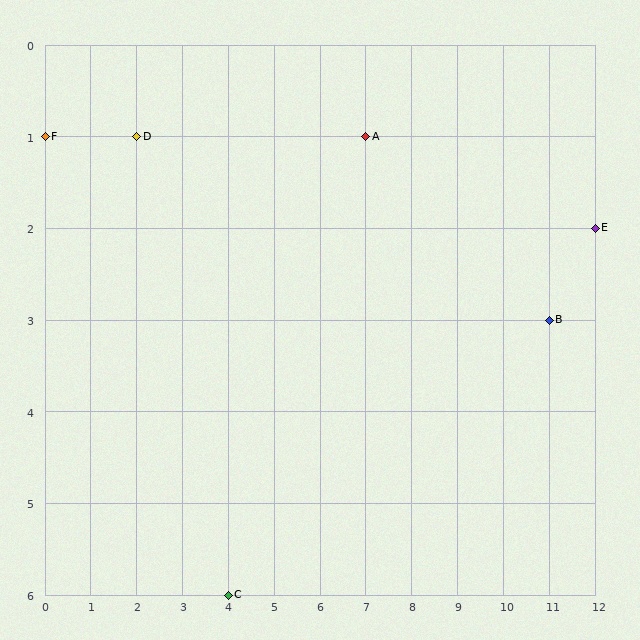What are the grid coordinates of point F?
Point F is at grid coordinates (0, 1).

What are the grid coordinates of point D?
Point D is at grid coordinates (2, 1).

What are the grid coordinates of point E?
Point E is at grid coordinates (12, 2).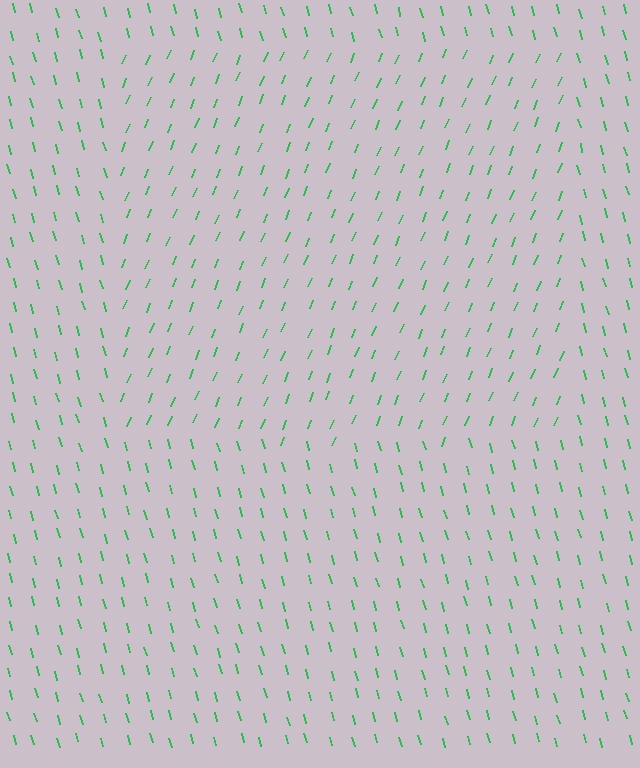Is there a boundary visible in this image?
Yes, there is a texture boundary formed by a change in line orientation.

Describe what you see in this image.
The image is filled with small green line segments. A rectangle region in the image has lines oriented differently from the surrounding lines, creating a visible texture boundary.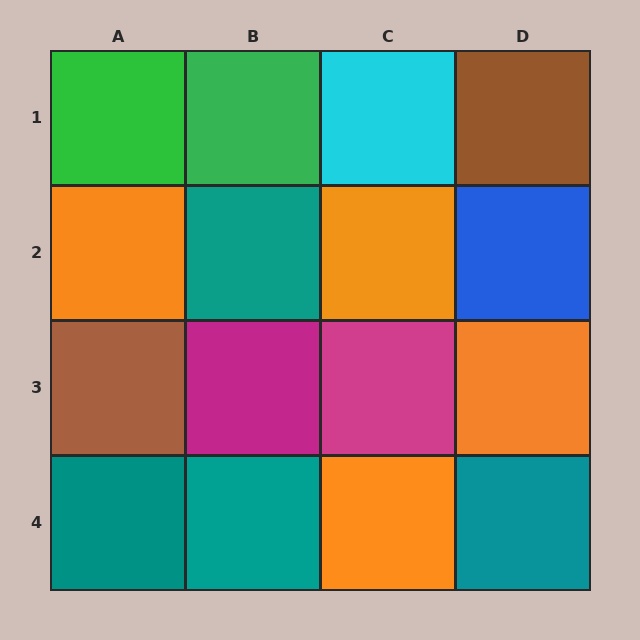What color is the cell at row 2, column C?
Orange.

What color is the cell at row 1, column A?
Green.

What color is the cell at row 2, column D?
Blue.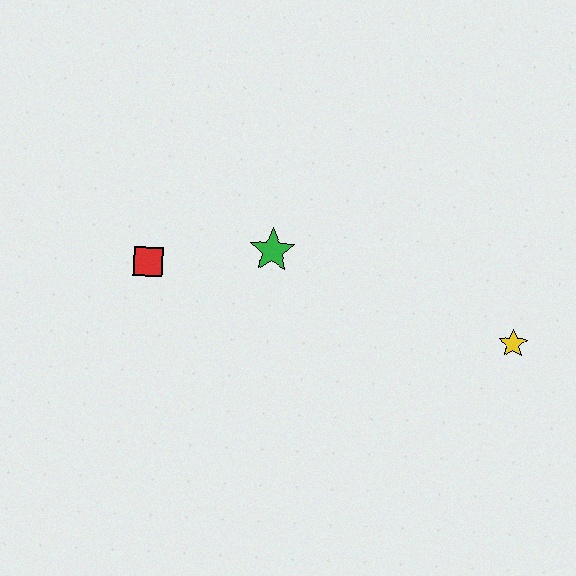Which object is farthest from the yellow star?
The red square is farthest from the yellow star.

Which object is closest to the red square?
The green star is closest to the red square.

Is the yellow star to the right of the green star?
Yes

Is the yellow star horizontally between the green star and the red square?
No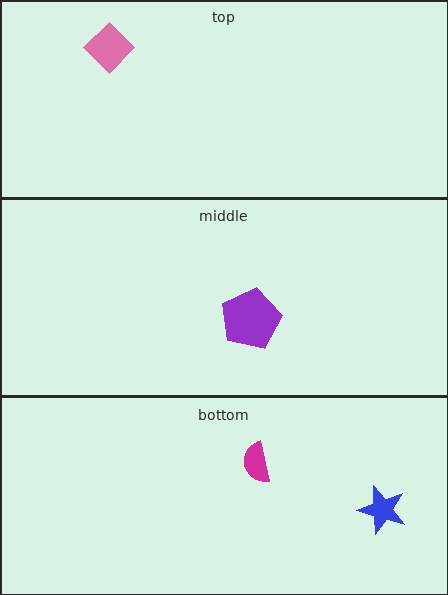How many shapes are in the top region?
1.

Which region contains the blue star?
The bottom region.